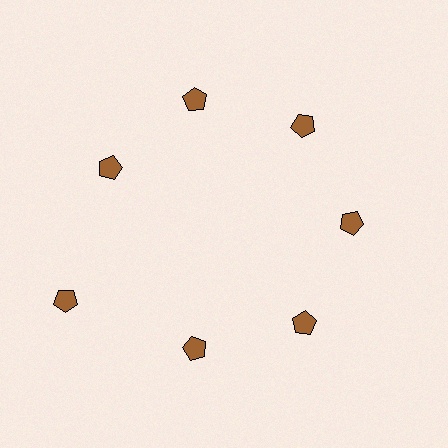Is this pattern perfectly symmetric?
No. The 7 brown pentagons are arranged in a ring, but one element near the 8 o'clock position is pushed outward from the center, breaking the 7-fold rotational symmetry.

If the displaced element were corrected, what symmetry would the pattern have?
It would have 7-fold rotational symmetry — the pattern would map onto itself every 51 degrees.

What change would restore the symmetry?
The symmetry would be restored by moving it inward, back onto the ring so that all 7 pentagons sit at equal angles and equal distance from the center.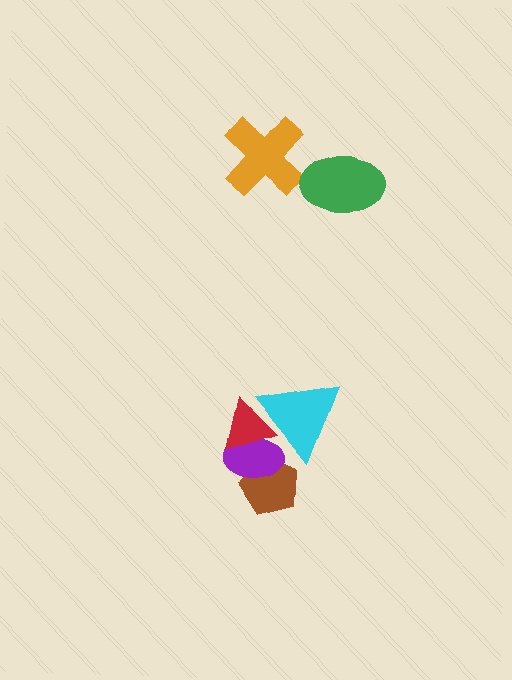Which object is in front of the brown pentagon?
The purple ellipse is in front of the brown pentagon.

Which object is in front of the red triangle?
The cyan triangle is in front of the red triangle.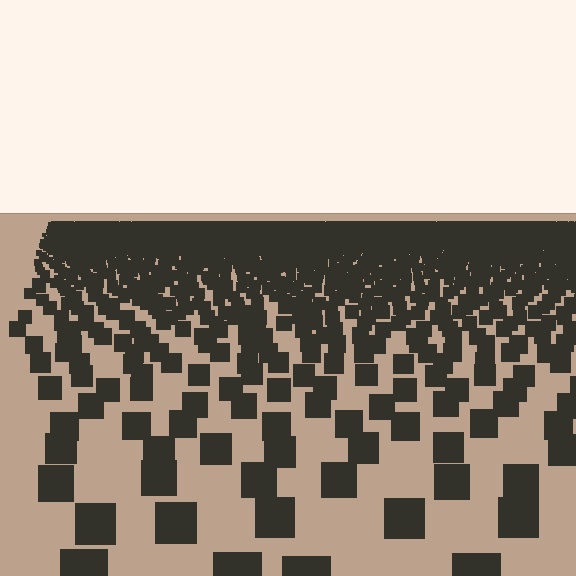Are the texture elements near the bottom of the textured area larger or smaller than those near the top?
Larger. Near the bottom, elements are closer to the viewer and appear at a bigger on-screen size.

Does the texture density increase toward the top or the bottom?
Density increases toward the top.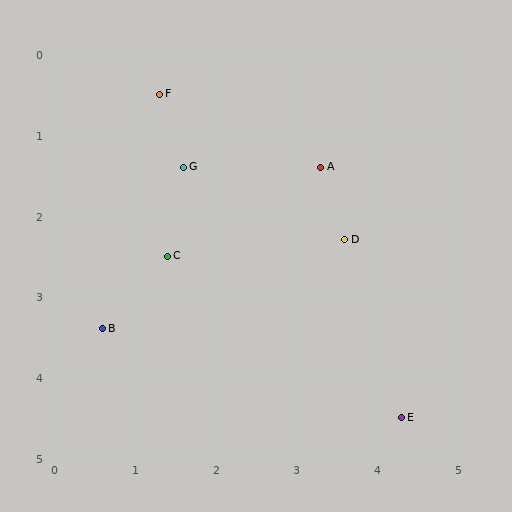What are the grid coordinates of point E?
Point E is at approximately (4.3, 4.5).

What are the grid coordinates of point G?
Point G is at approximately (1.6, 1.4).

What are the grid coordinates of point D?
Point D is at approximately (3.6, 2.3).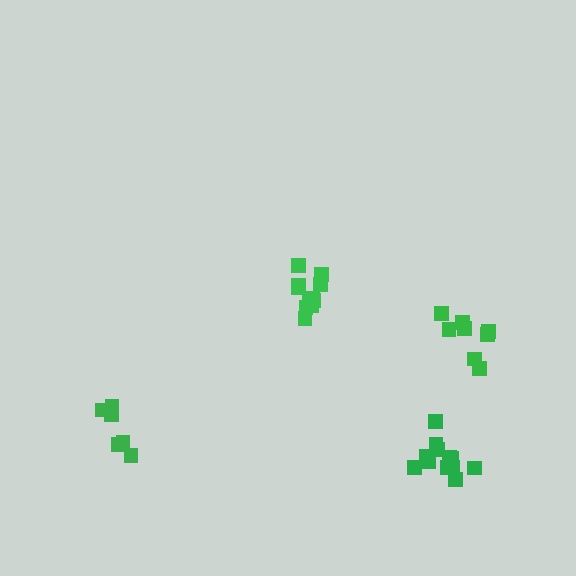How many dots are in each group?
Group 1: 8 dots, Group 2: 11 dots, Group 3: 12 dots, Group 4: 6 dots (37 total).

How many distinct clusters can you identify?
There are 4 distinct clusters.